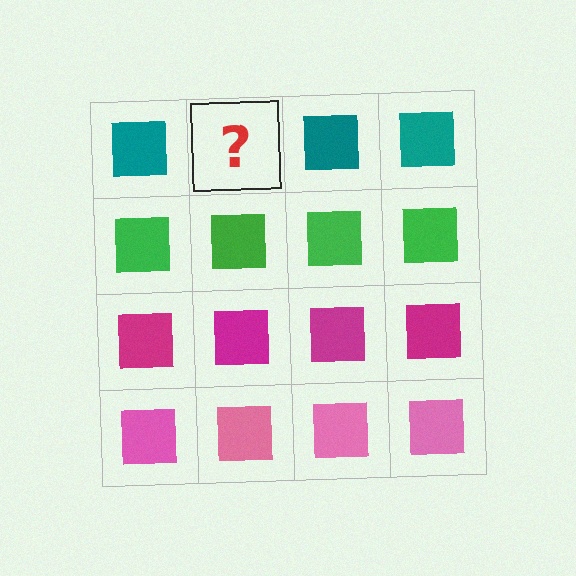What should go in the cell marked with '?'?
The missing cell should contain a teal square.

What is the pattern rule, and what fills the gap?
The rule is that each row has a consistent color. The gap should be filled with a teal square.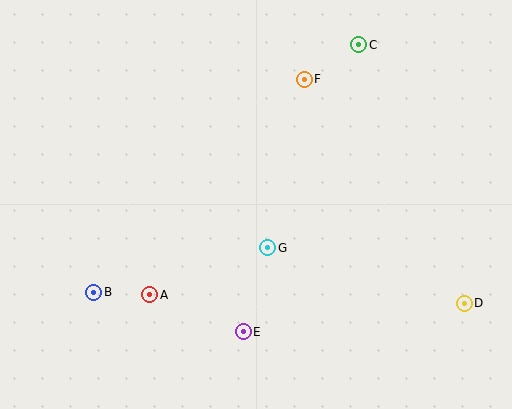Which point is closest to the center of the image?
Point G at (268, 248) is closest to the center.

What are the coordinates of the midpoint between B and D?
The midpoint between B and D is at (279, 298).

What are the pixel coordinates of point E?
Point E is at (243, 332).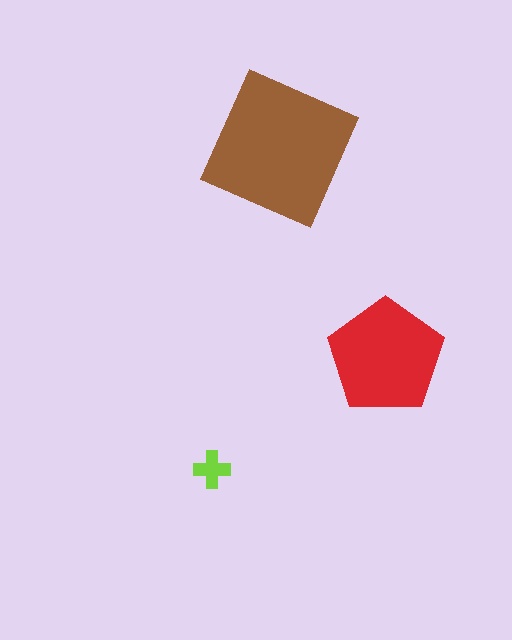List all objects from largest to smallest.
The brown square, the red pentagon, the lime cross.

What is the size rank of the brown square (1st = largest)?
1st.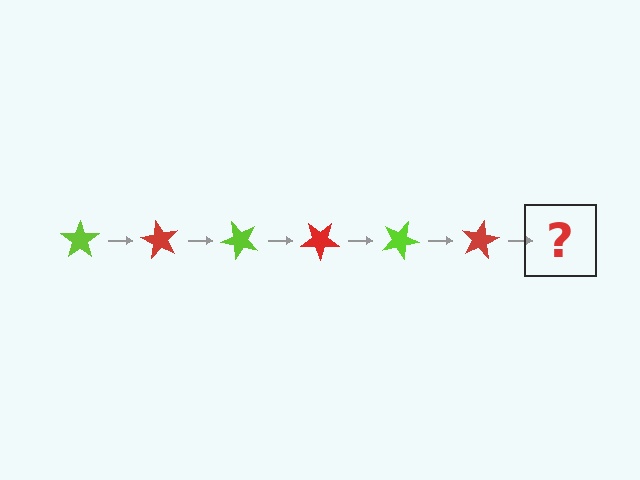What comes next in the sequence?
The next element should be a lime star, rotated 360 degrees from the start.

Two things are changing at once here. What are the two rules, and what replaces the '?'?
The two rules are that it rotates 60 degrees each step and the color cycles through lime and red. The '?' should be a lime star, rotated 360 degrees from the start.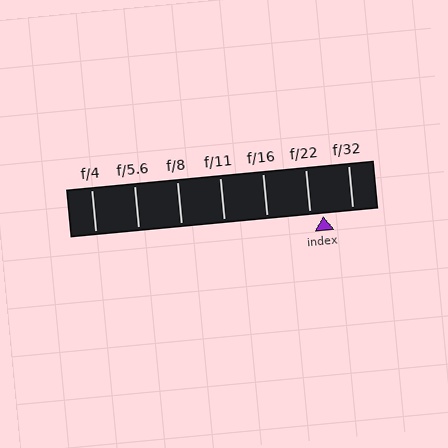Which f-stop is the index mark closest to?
The index mark is closest to f/22.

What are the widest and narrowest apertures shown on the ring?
The widest aperture shown is f/4 and the narrowest is f/32.